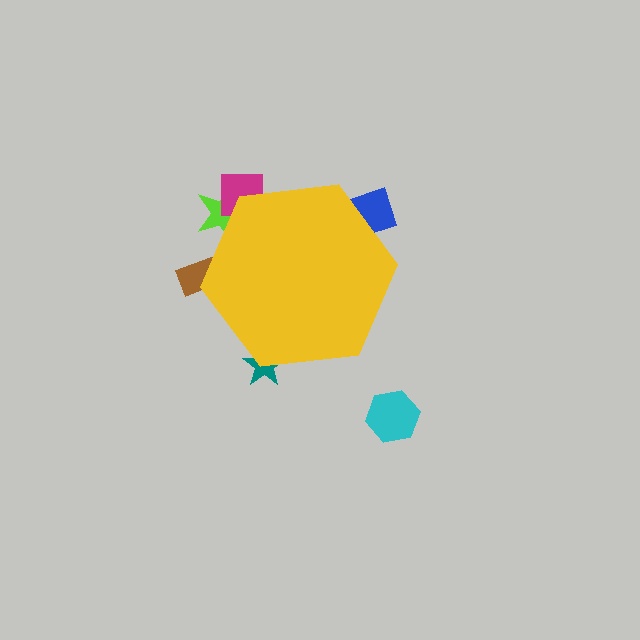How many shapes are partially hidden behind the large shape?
5 shapes are partially hidden.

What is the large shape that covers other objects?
A yellow hexagon.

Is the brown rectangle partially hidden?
Yes, the brown rectangle is partially hidden behind the yellow hexagon.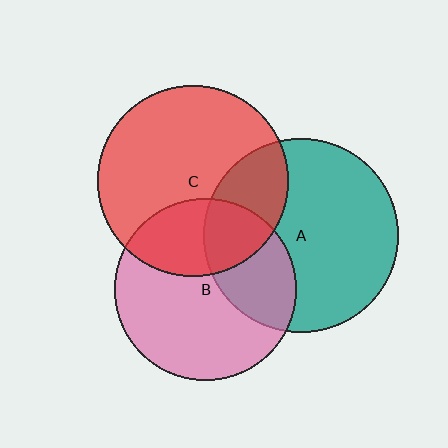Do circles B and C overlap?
Yes.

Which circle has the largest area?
Circle A (teal).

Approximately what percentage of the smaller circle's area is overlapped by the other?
Approximately 30%.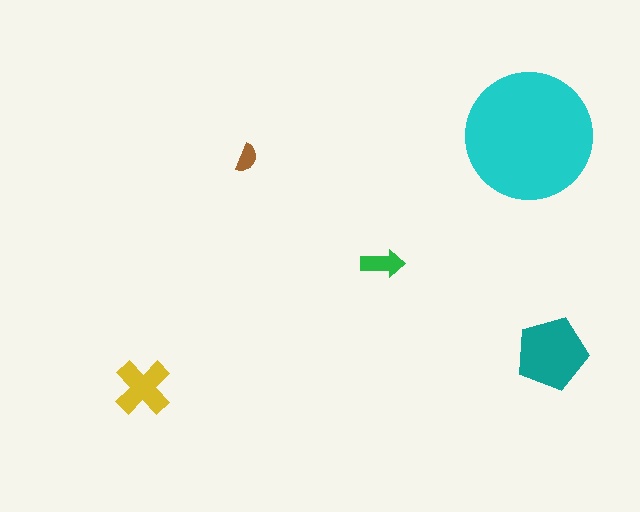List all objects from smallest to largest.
The brown semicircle, the green arrow, the yellow cross, the teal pentagon, the cyan circle.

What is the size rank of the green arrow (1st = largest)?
4th.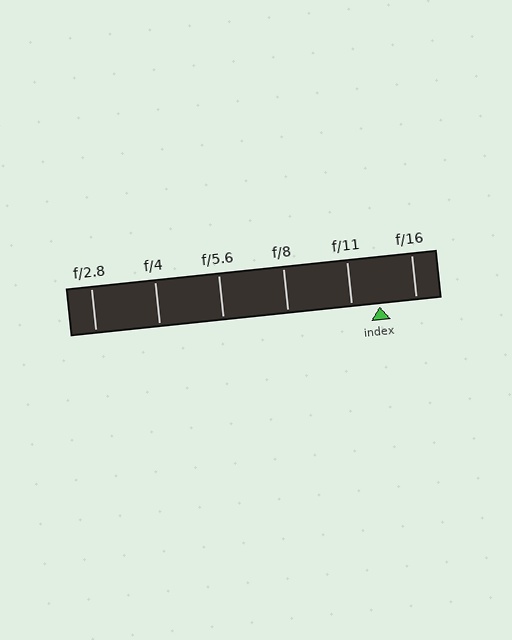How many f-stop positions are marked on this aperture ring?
There are 6 f-stop positions marked.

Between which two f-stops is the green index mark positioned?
The index mark is between f/11 and f/16.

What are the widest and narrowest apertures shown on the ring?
The widest aperture shown is f/2.8 and the narrowest is f/16.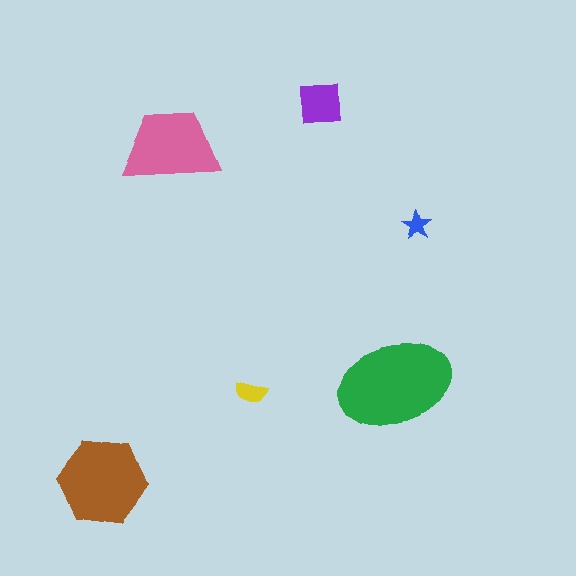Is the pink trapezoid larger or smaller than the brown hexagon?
Smaller.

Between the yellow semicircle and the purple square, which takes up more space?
The purple square.